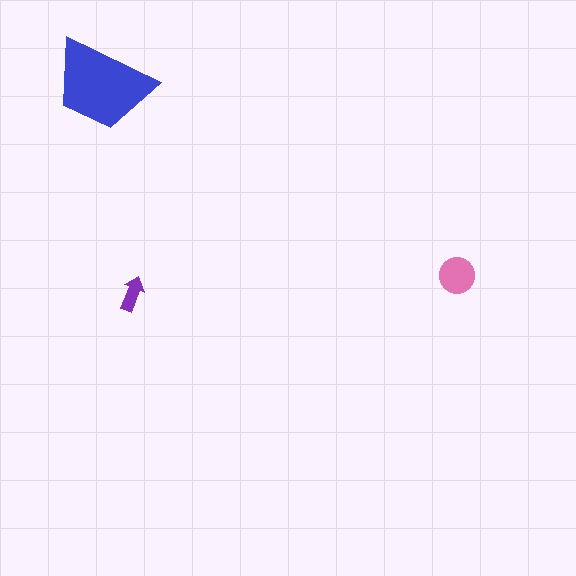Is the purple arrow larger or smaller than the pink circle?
Smaller.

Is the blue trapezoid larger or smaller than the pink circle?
Larger.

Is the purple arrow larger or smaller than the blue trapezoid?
Smaller.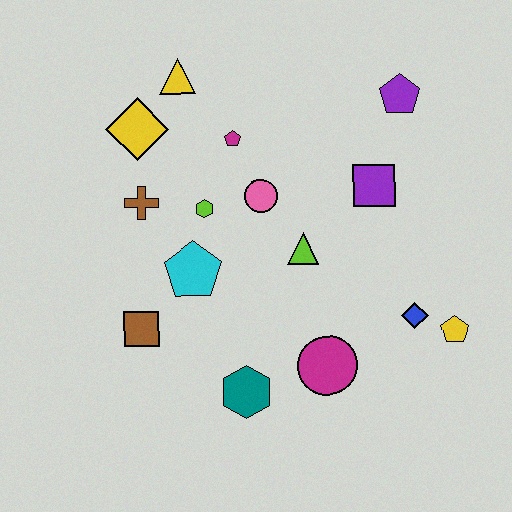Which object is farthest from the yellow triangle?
The yellow pentagon is farthest from the yellow triangle.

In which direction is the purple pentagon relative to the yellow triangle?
The purple pentagon is to the right of the yellow triangle.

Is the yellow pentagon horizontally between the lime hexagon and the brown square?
No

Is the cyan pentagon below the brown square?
No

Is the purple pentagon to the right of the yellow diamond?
Yes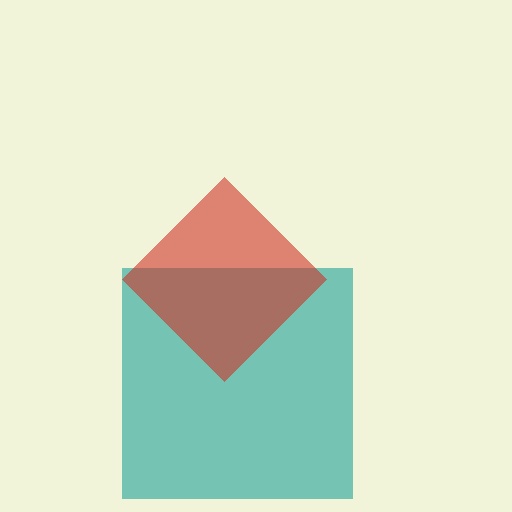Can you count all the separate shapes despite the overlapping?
Yes, there are 2 separate shapes.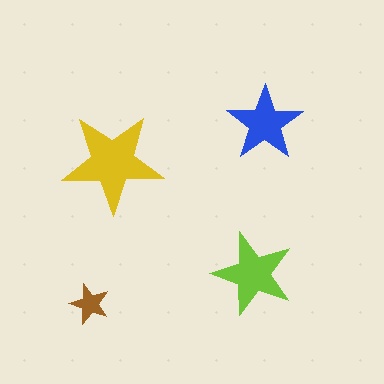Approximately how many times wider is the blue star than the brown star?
About 2 times wider.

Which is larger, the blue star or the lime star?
The lime one.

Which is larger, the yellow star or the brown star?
The yellow one.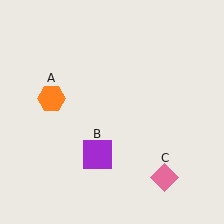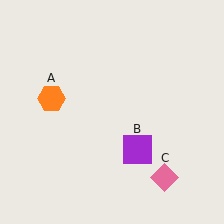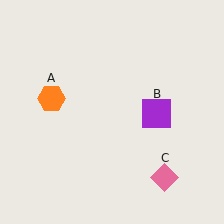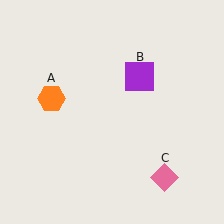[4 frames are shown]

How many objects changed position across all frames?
1 object changed position: purple square (object B).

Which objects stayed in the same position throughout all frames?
Orange hexagon (object A) and pink diamond (object C) remained stationary.